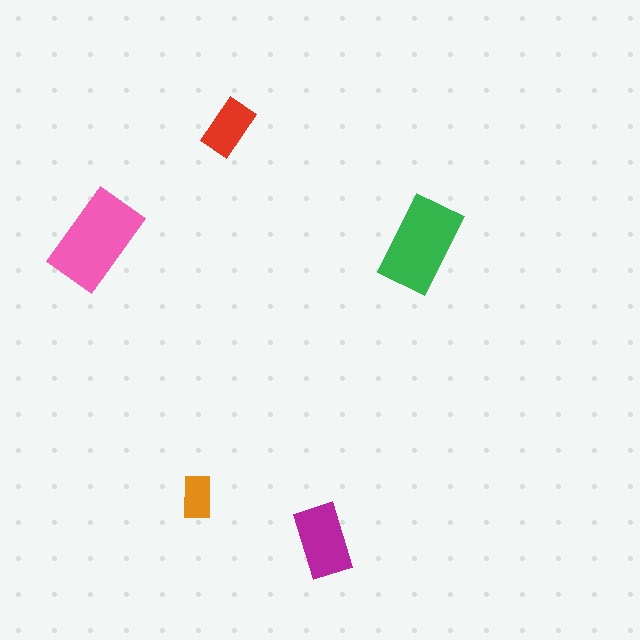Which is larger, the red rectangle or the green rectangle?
The green one.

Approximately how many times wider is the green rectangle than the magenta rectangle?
About 1.5 times wider.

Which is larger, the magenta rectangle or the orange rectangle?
The magenta one.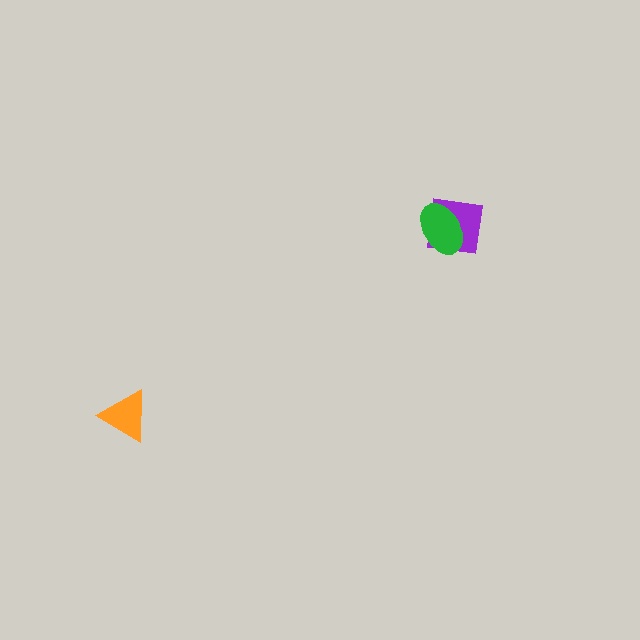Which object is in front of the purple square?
The green ellipse is in front of the purple square.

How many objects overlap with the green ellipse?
1 object overlaps with the green ellipse.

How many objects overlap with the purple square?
1 object overlaps with the purple square.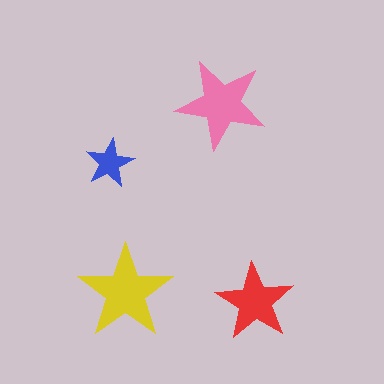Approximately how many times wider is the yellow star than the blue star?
About 2 times wider.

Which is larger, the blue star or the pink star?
The pink one.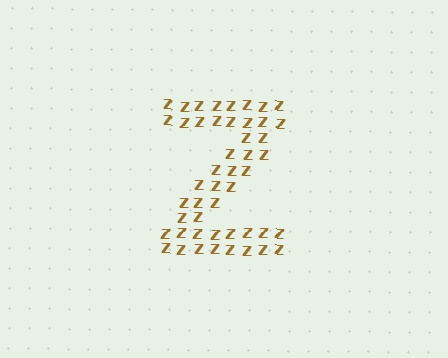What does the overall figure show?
The overall figure shows the letter Z.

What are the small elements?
The small elements are letter Z's.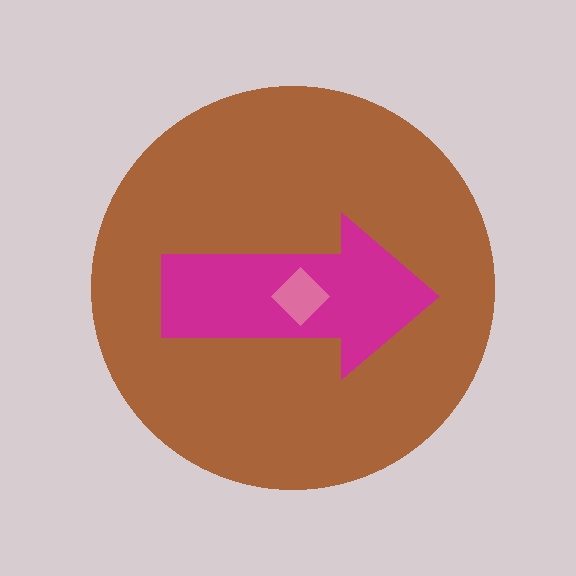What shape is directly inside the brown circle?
The magenta arrow.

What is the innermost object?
The pink diamond.